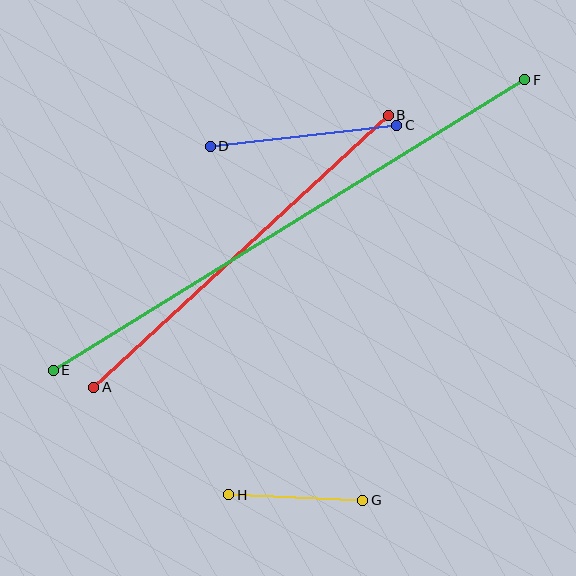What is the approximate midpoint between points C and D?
The midpoint is at approximately (303, 136) pixels.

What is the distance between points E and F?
The distance is approximately 554 pixels.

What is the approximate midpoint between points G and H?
The midpoint is at approximately (296, 497) pixels.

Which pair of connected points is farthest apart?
Points E and F are farthest apart.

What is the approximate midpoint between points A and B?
The midpoint is at approximately (241, 251) pixels.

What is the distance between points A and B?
The distance is approximately 401 pixels.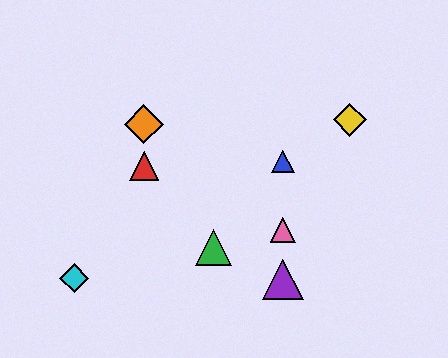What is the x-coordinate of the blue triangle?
The blue triangle is at x≈283.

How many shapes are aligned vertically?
3 shapes (the blue triangle, the purple triangle, the pink triangle) are aligned vertically.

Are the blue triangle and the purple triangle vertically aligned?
Yes, both are at x≈283.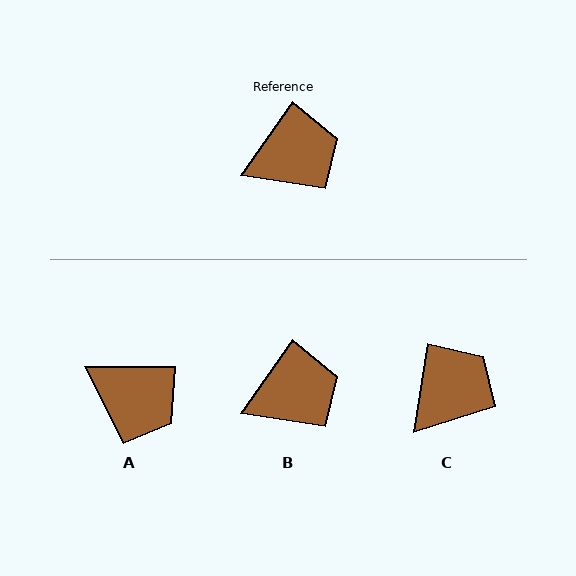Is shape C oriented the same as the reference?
No, it is off by about 27 degrees.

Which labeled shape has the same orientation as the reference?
B.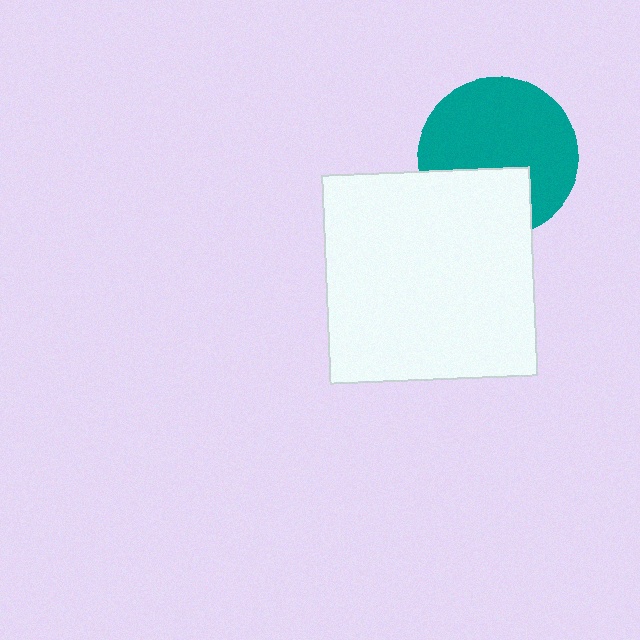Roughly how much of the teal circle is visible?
Most of it is visible (roughly 69%).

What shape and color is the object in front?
The object in front is a white square.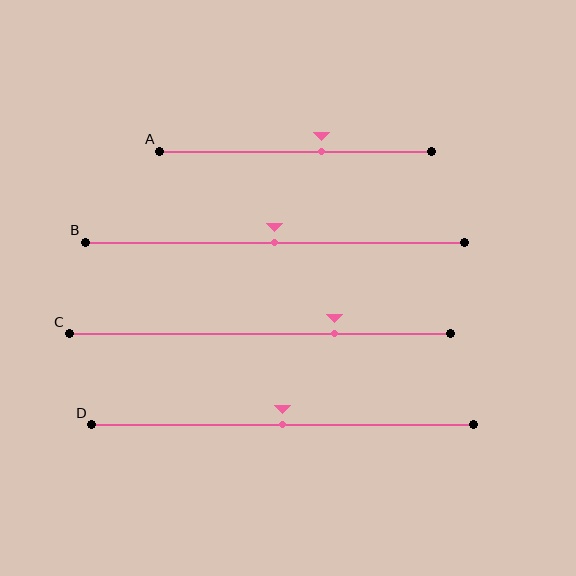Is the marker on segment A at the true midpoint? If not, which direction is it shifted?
No, the marker on segment A is shifted to the right by about 9% of the segment length.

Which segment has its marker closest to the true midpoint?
Segment B has its marker closest to the true midpoint.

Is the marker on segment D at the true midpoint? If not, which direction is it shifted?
Yes, the marker on segment D is at the true midpoint.